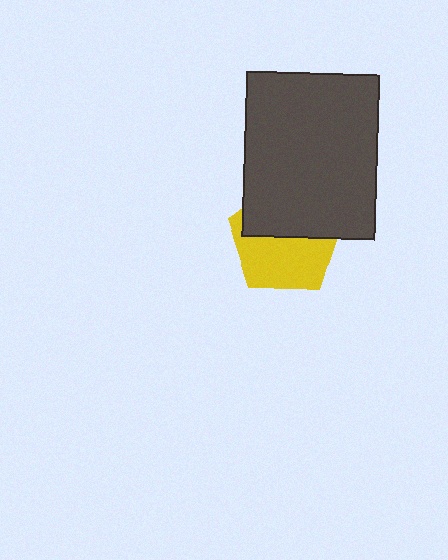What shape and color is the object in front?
The object in front is a dark gray rectangle.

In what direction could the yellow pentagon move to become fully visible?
The yellow pentagon could move down. That would shift it out from behind the dark gray rectangle entirely.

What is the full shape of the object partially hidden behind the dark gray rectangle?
The partially hidden object is a yellow pentagon.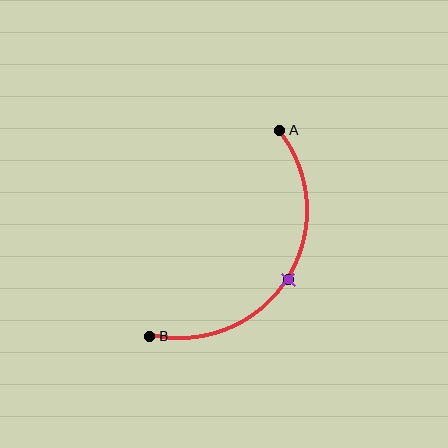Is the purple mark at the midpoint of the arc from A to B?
Yes. The purple mark lies on the arc at equal arc-length from both A and B — it is the arc midpoint.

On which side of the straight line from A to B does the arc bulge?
The arc bulges to the right of the straight line connecting A and B.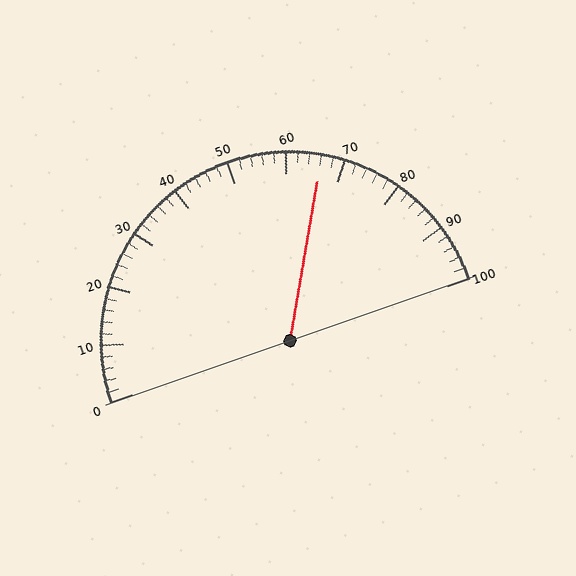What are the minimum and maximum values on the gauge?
The gauge ranges from 0 to 100.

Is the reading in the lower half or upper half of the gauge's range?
The reading is in the upper half of the range (0 to 100).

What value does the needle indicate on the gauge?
The needle indicates approximately 66.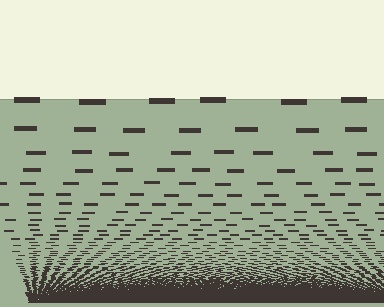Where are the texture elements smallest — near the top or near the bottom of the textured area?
Near the bottom.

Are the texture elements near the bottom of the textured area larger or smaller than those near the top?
Smaller. The gradient is inverted — elements near the bottom are smaller and denser.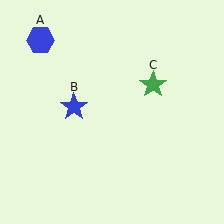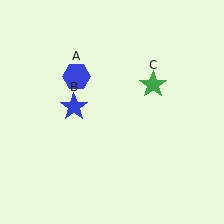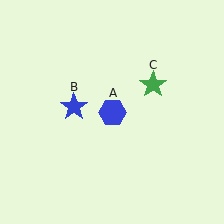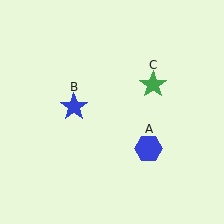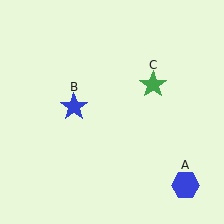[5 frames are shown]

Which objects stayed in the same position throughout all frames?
Blue star (object B) and green star (object C) remained stationary.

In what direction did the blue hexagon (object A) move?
The blue hexagon (object A) moved down and to the right.